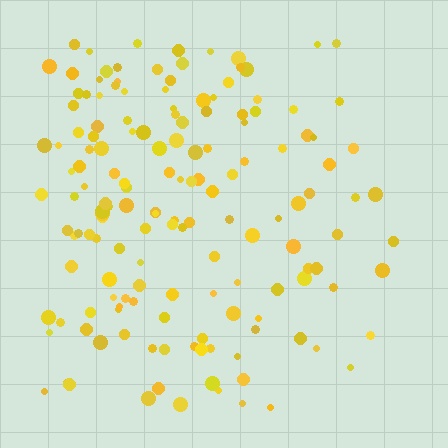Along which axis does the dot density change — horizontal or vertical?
Horizontal.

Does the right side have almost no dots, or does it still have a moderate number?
Still a moderate number, just noticeably fewer than the left.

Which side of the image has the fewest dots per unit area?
The right.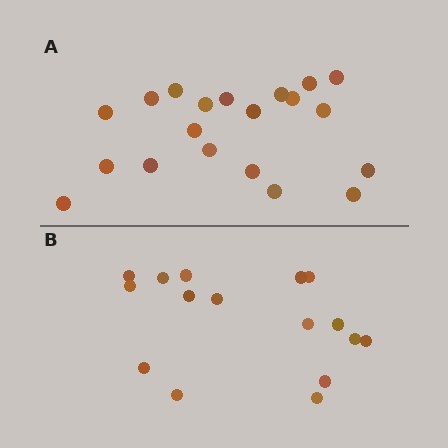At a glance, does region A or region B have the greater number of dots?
Region A (the top region) has more dots.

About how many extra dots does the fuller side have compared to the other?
Region A has about 4 more dots than region B.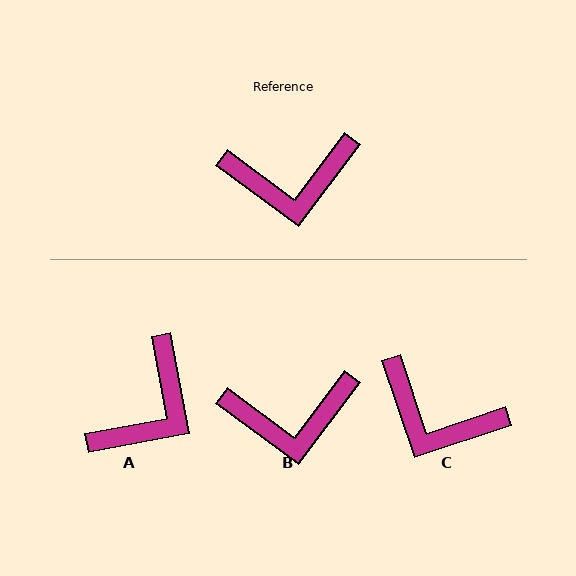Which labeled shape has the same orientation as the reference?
B.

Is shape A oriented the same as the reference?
No, it is off by about 47 degrees.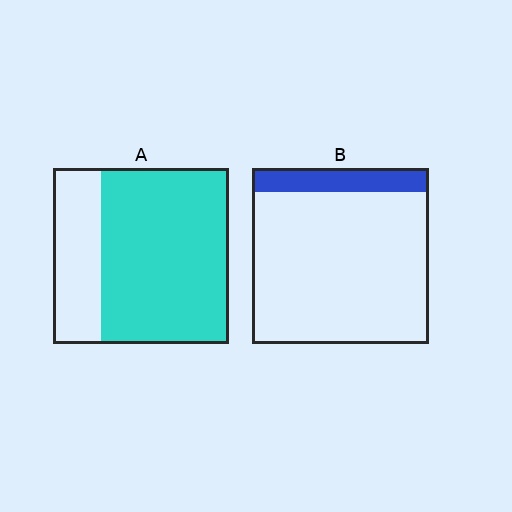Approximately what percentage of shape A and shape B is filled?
A is approximately 75% and B is approximately 15%.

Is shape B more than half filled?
No.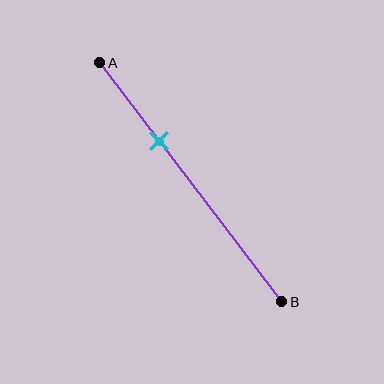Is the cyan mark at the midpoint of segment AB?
No, the mark is at about 35% from A, not at the 50% midpoint.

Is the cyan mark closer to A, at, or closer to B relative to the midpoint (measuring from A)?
The cyan mark is closer to point A than the midpoint of segment AB.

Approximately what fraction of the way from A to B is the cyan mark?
The cyan mark is approximately 35% of the way from A to B.